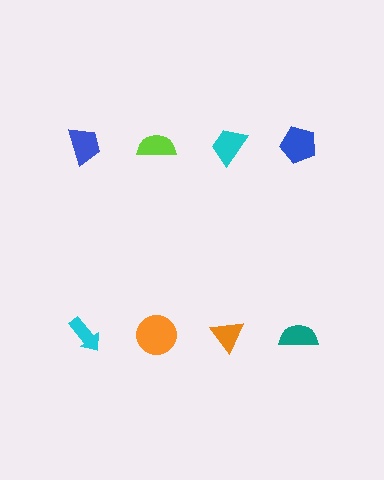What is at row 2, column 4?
A teal semicircle.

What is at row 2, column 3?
An orange triangle.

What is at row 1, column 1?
A blue trapezoid.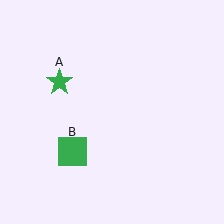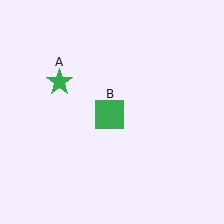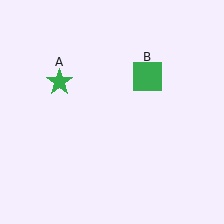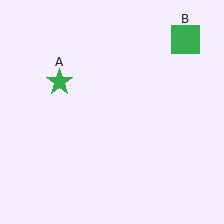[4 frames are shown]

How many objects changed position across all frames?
1 object changed position: green square (object B).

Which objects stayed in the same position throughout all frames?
Green star (object A) remained stationary.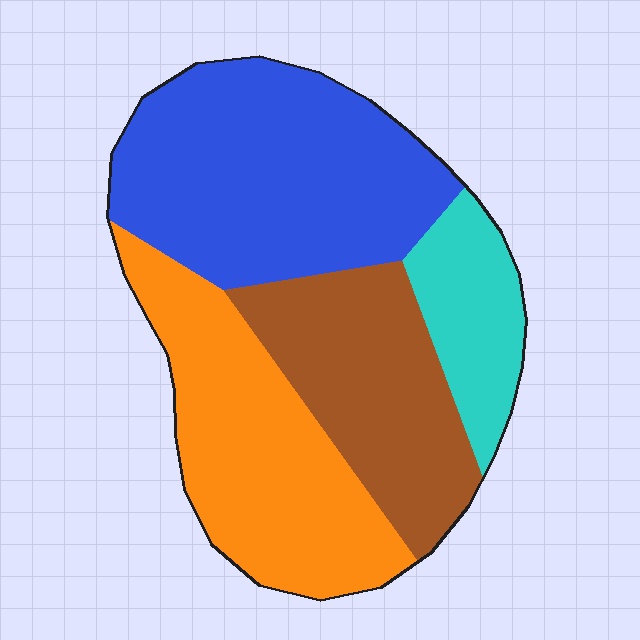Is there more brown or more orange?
Orange.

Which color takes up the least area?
Cyan, at roughly 10%.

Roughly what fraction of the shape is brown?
Brown covers roughly 25% of the shape.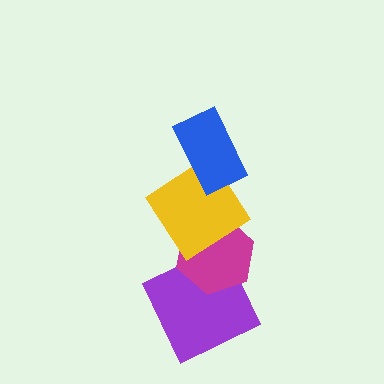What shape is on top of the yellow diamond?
The blue rectangle is on top of the yellow diamond.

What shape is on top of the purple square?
The magenta hexagon is on top of the purple square.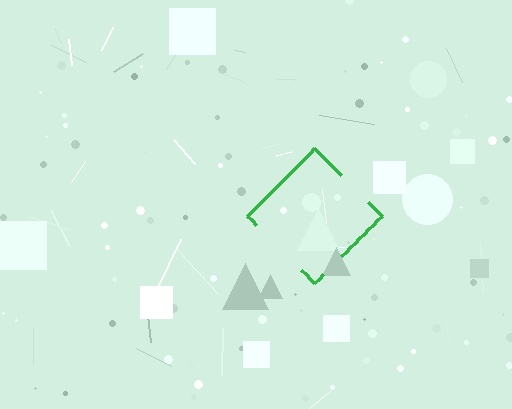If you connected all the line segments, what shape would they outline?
They would outline a diamond.